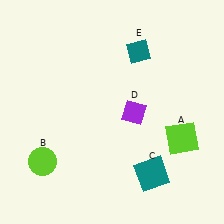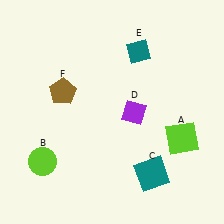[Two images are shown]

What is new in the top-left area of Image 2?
A brown pentagon (F) was added in the top-left area of Image 2.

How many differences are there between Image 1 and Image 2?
There is 1 difference between the two images.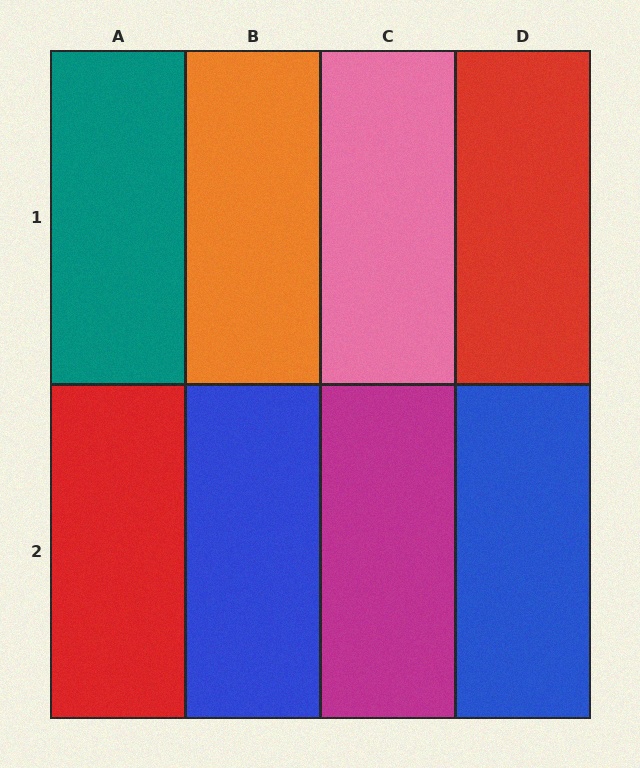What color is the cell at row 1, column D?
Red.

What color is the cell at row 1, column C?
Pink.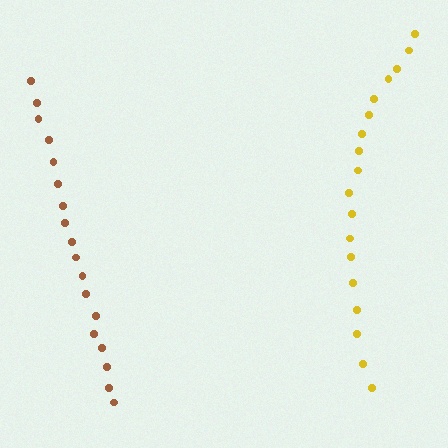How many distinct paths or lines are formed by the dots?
There are 2 distinct paths.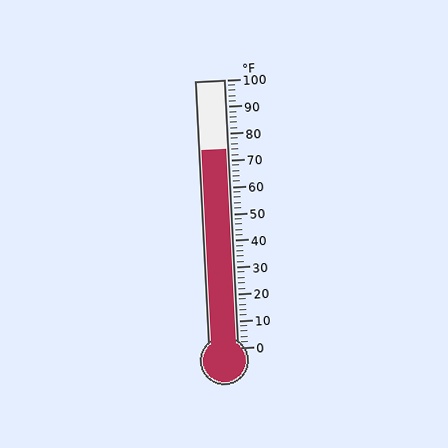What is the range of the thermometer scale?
The thermometer scale ranges from 0°F to 100°F.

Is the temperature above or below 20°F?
The temperature is above 20°F.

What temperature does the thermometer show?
The thermometer shows approximately 74°F.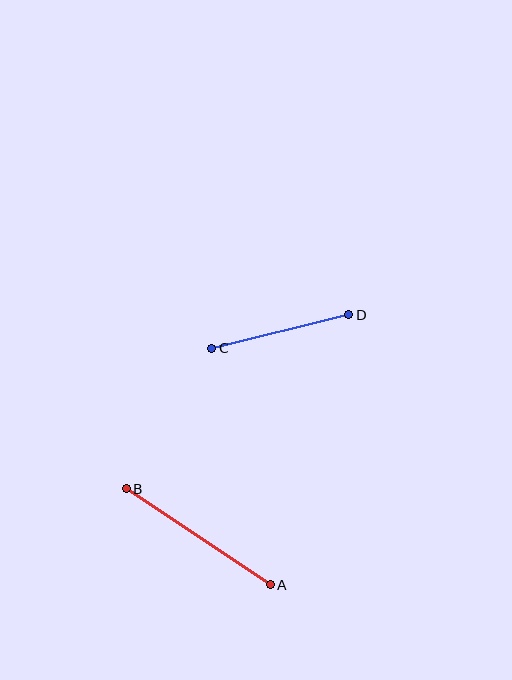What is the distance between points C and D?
The distance is approximately 141 pixels.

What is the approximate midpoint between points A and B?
The midpoint is at approximately (198, 537) pixels.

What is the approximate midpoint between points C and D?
The midpoint is at approximately (280, 331) pixels.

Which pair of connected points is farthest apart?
Points A and B are farthest apart.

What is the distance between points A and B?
The distance is approximately 173 pixels.